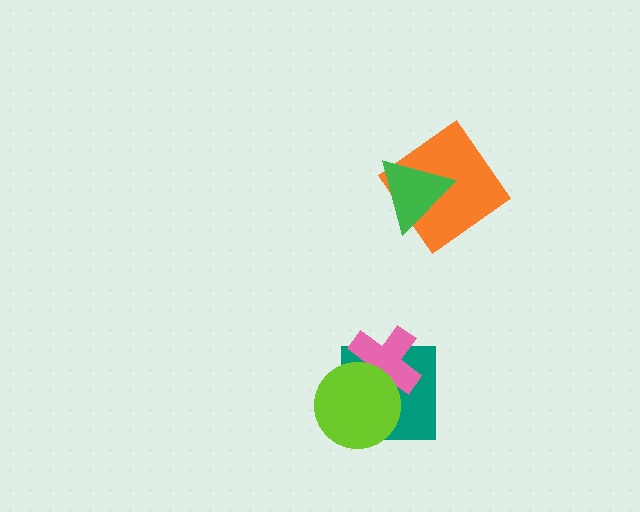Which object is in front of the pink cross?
The lime circle is in front of the pink cross.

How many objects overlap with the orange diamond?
1 object overlaps with the orange diamond.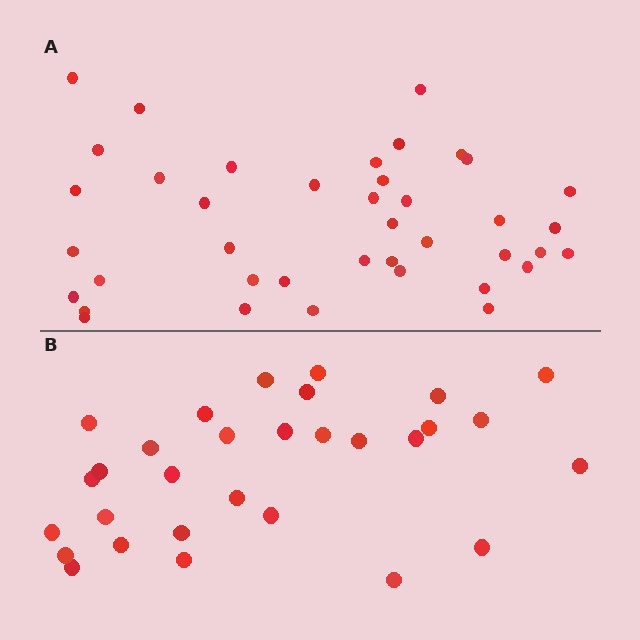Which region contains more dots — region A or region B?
Region A (the top region) has more dots.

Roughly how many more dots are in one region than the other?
Region A has roughly 10 or so more dots than region B.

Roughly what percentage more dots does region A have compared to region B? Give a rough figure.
About 35% more.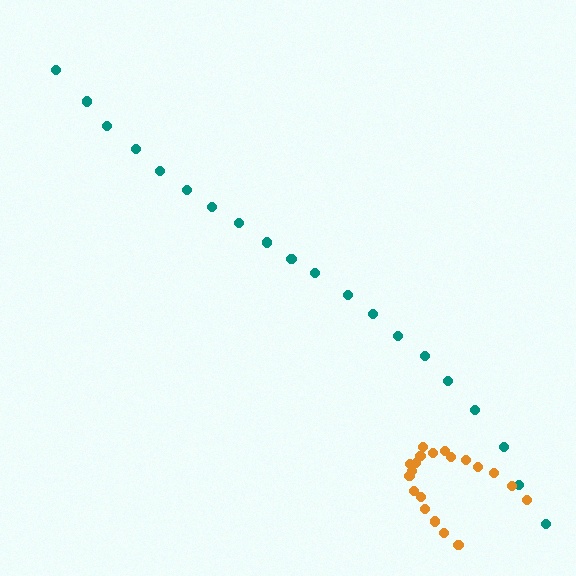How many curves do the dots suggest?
There are 2 distinct paths.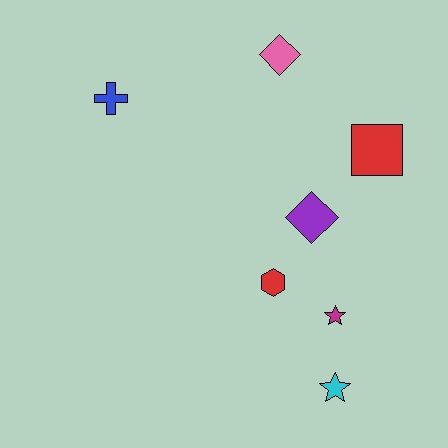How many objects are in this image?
There are 7 objects.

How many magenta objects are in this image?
There is 1 magenta object.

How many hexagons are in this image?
There is 1 hexagon.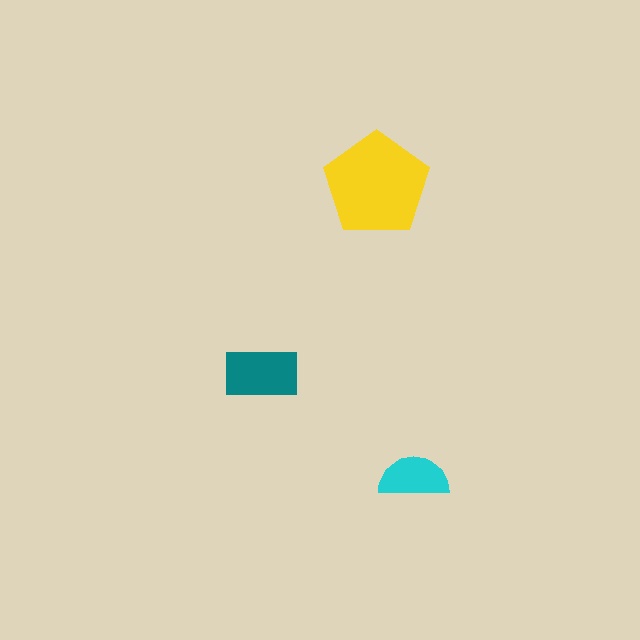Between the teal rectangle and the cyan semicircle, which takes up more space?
The teal rectangle.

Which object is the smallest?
The cyan semicircle.